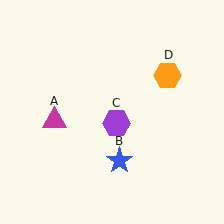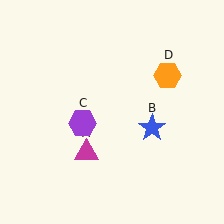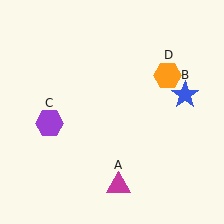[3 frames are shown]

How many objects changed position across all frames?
3 objects changed position: magenta triangle (object A), blue star (object B), purple hexagon (object C).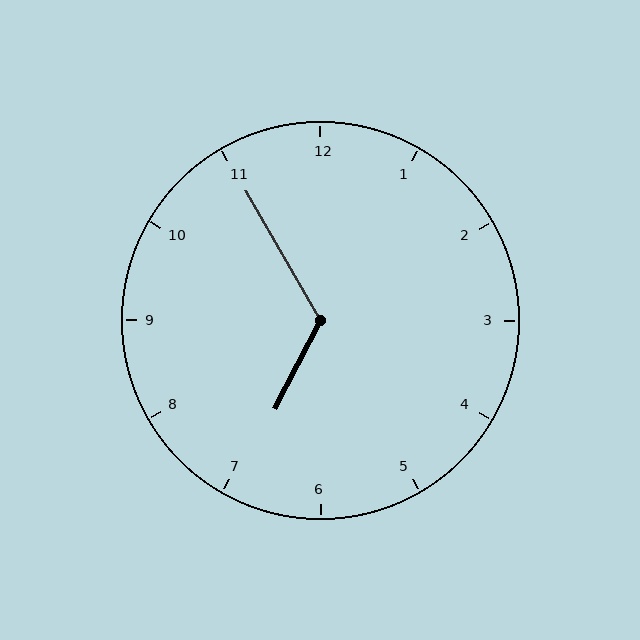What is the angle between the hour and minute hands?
Approximately 122 degrees.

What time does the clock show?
6:55.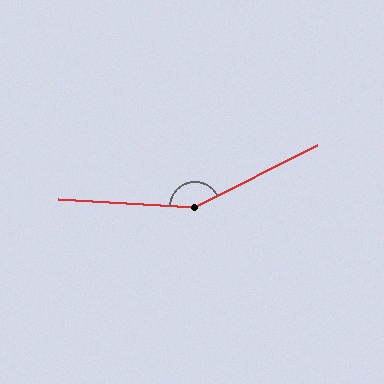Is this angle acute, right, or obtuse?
It is obtuse.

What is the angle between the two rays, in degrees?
Approximately 150 degrees.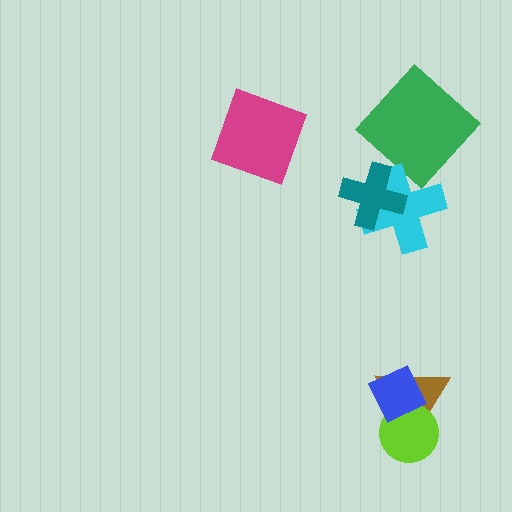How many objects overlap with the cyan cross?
1 object overlaps with the cyan cross.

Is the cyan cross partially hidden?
Yes, it is partially covered by another shape.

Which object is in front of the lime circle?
The blue diamond is in front of the lime circle.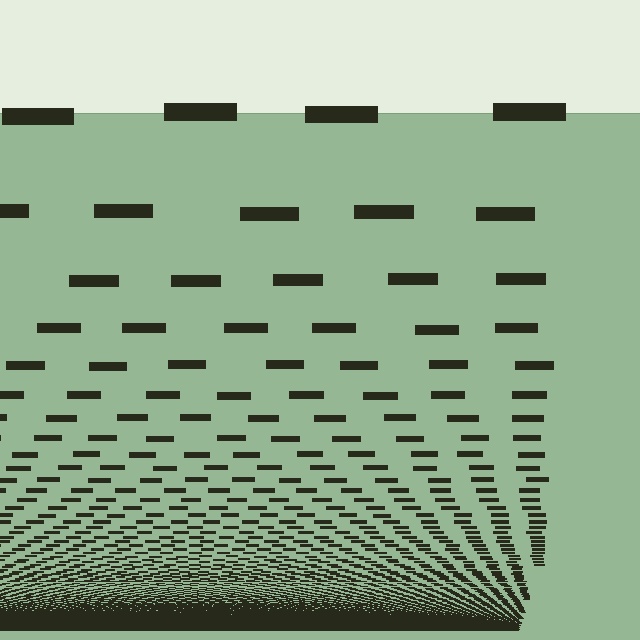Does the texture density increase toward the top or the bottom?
Density increases toward the bottom.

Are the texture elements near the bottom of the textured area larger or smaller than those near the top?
Smaller. The gradient is inverted — elements near the bottom are smaller and denser.